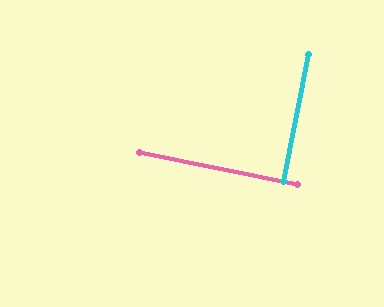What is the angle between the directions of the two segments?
Approximately 90 degrees.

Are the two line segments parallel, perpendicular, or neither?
Perpendicular — they meet at approximately 90°.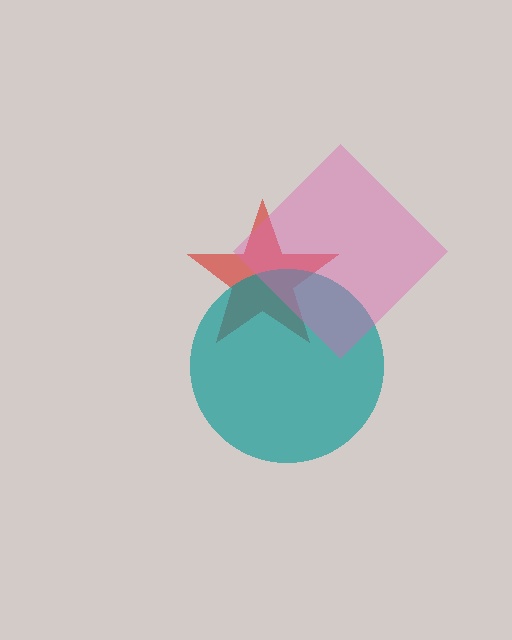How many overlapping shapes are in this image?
There are 3 overlapping shapes in the image.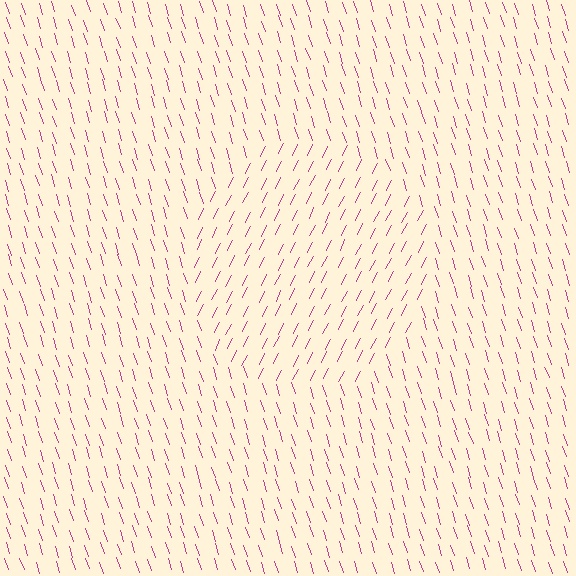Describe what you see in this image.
The image is filled with small magenta line segments. A circle region in the image has lines oriented differently from the surrounding lines, creating a visible texture boundary.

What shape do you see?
I see a circle.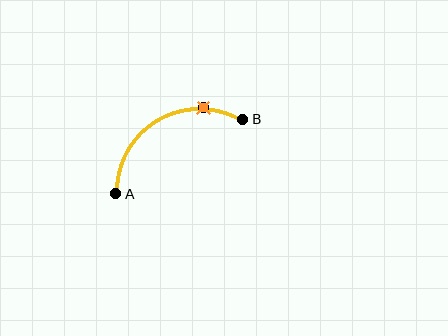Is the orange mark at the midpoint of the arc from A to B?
No. The orange mark lies on the arc but is closer to endpoint B. The arc midpoint would be at the point on the curve equidistant along the arc from both A and B.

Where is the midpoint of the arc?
The arc midpoint is the point on the curve farthest from the straight line joining A and B. It sits above that line.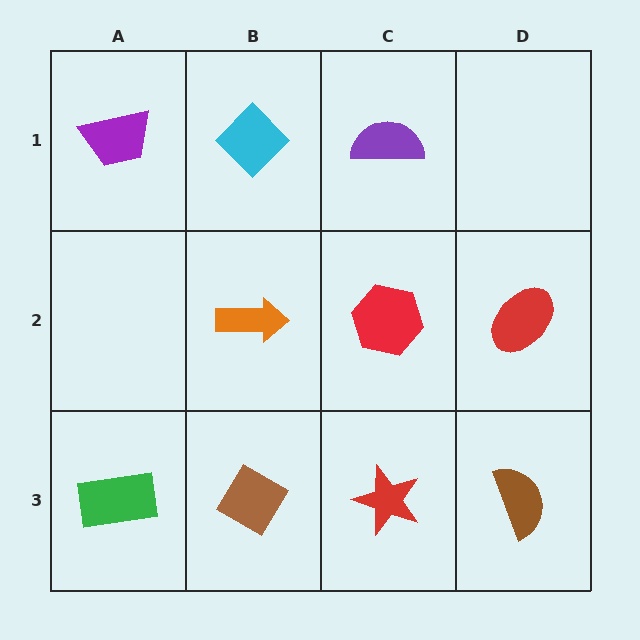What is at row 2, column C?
A red hexagon.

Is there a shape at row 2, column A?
No, that cell is empty.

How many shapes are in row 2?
3 shapes.